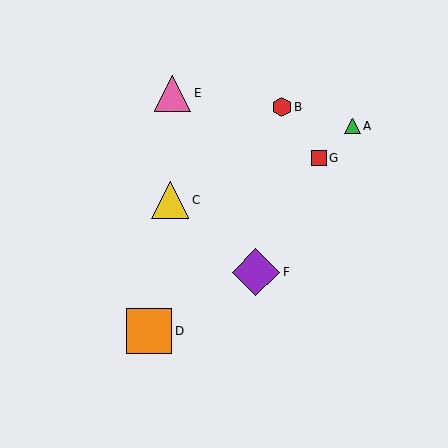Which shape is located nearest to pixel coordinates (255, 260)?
The purple diamond (labeled F) at (256, 272) is nearest to that location.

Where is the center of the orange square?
The center of the orange square is at (149, 331).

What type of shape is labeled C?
Shape C is a yellow triangle.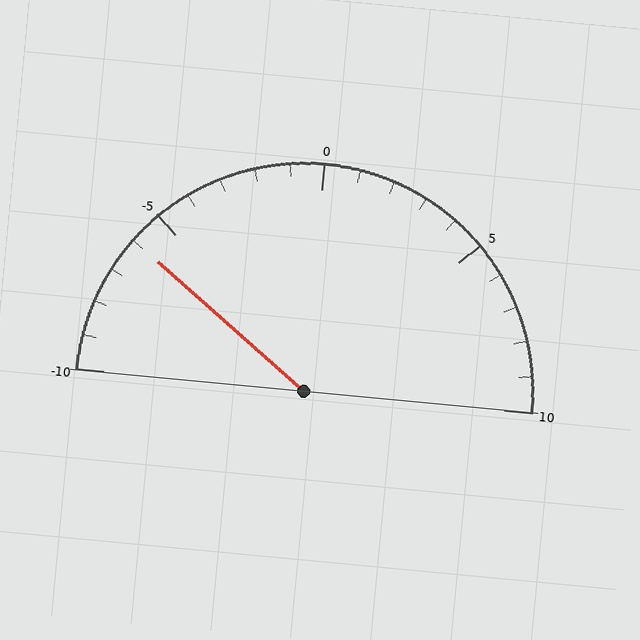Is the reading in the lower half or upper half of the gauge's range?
The reading is in the lower half of the range (-10 to 10).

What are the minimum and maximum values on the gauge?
The gauge ranges from -10 to 10.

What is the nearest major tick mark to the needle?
The nearest major tick mark is -5.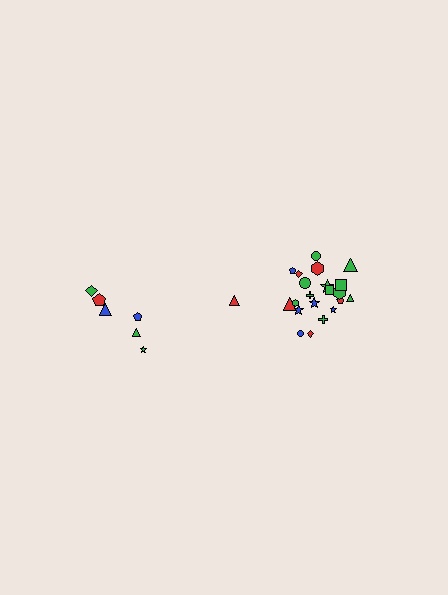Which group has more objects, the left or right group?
The right group.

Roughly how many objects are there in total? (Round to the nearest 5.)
Roughly 30 objects in total.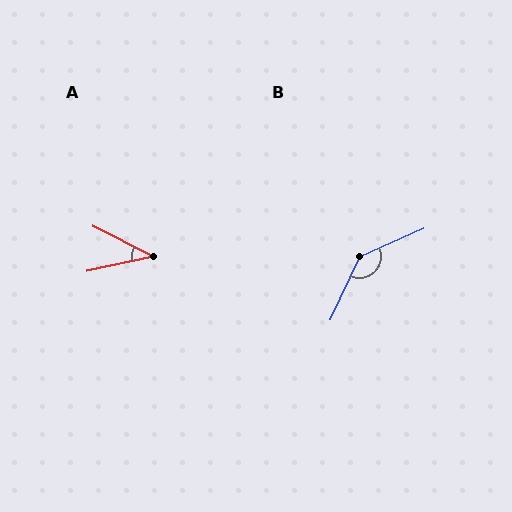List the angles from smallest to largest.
A (39°), B (139°).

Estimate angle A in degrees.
Approximately 39 degrees.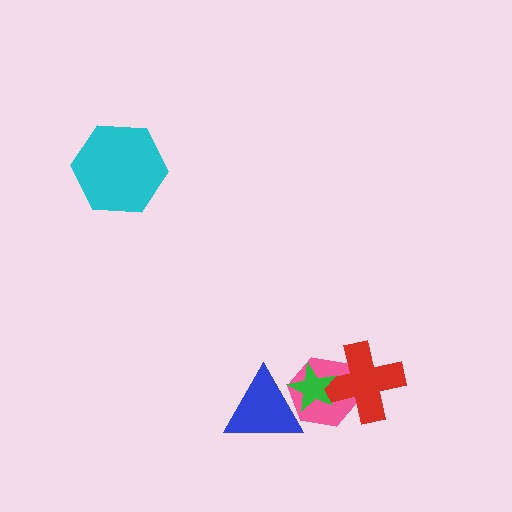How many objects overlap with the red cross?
2 objects overlap with the red cross.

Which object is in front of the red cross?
The green star is in front of the red cross.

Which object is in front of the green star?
The blue triangle is in front of the green star.